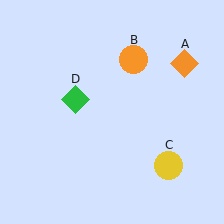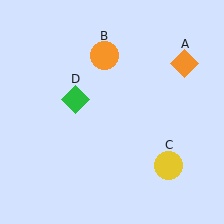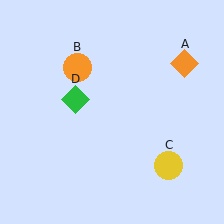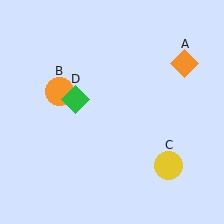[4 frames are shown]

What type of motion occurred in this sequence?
The orange circle (object B) rotated counterclockwise around the center of the scene.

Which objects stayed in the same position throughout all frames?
Orange diamond (object A) and yellow circle (object C) and green diamond (object D) remained stationary.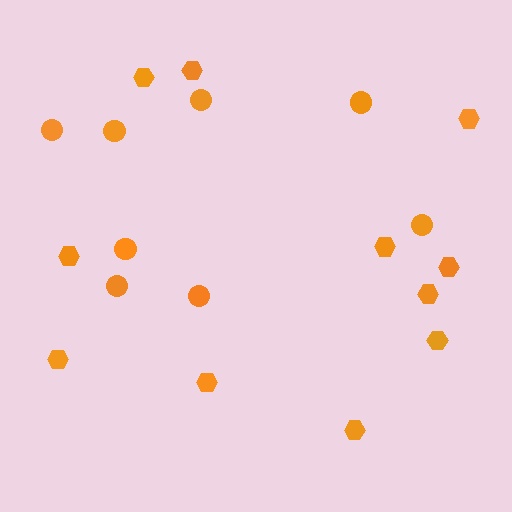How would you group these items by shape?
There are 2 groups: one group of circles (8) and one group of hexagons (11).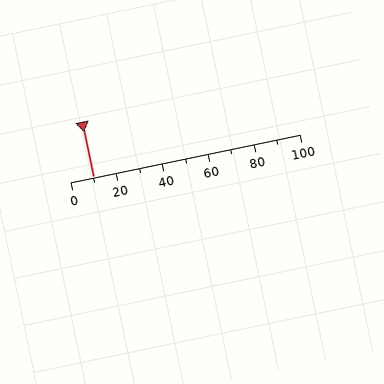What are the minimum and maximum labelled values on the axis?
The axis runs from 0 to 100.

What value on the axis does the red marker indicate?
The marker indicates approximately 10.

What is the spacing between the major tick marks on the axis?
The major ticks are spaced 20 apart.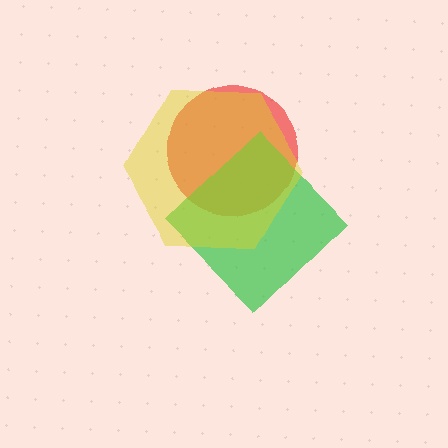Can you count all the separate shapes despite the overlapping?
Yes, there are 3 separate shapes.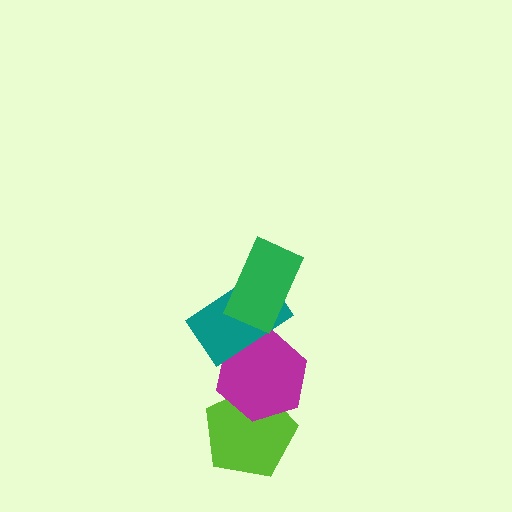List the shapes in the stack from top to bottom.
From top to bottom: the green rectangle, the teal rectangle, the magenta hexagon, the lime pentagon.